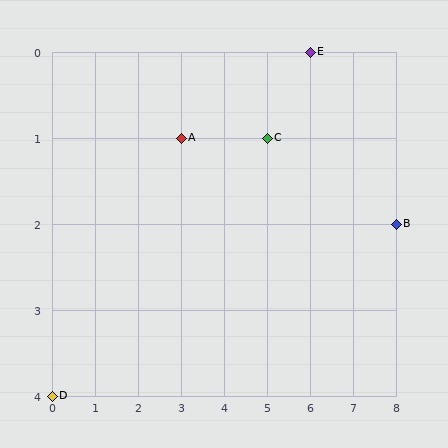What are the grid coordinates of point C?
Point C is at grid coordinates (5, 1).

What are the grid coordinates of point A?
Point A is at grid coordinates (3, 1).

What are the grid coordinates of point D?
Point D is at grid coordinates (0, 4).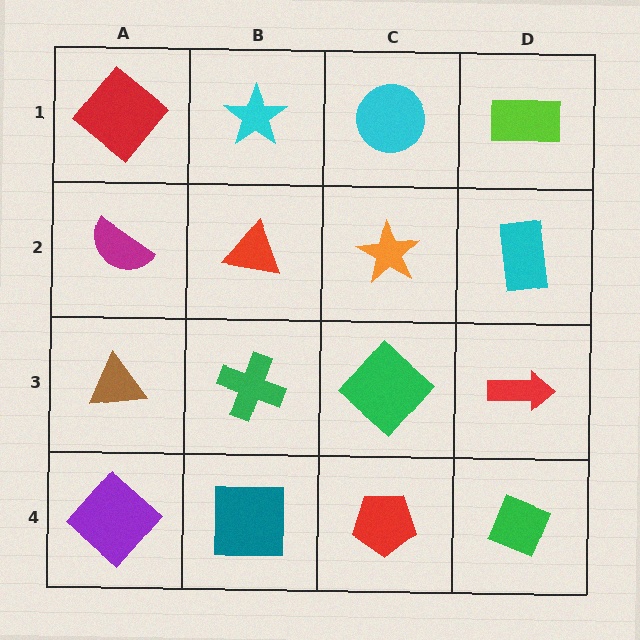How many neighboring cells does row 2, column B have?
4.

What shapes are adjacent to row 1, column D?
A cyan rectangle (row 2, column D), a cyan circle (row 1, column C).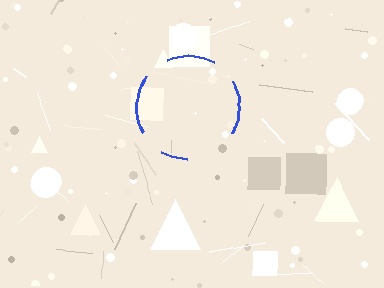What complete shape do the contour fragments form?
The contour fragments form a circle.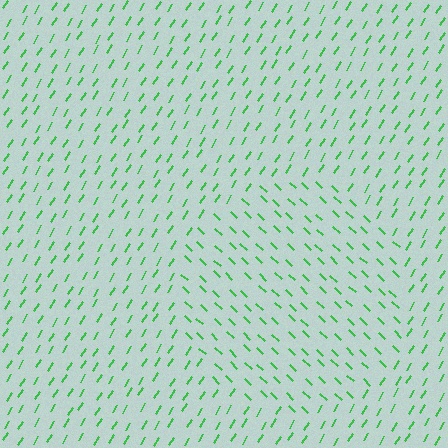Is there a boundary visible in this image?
Yes, there is a texture boundary formed by a change in line orientation.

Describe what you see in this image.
The image is filled with small green line segments. A circle region in the image has lines oriented differently from the surrounding lines, creating a visible texture boundary.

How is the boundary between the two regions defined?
The boundary is defined purely by a change in line orientation (approximately 79 degrees difference). All lines are the same color and thickness.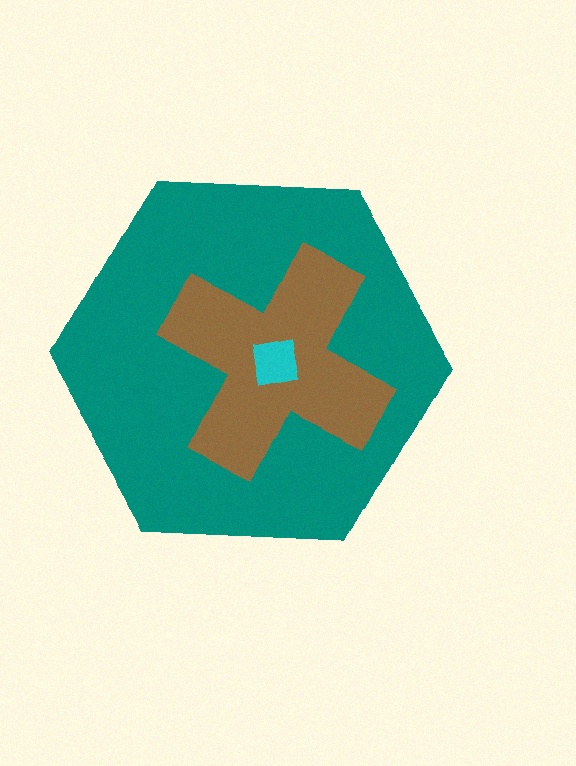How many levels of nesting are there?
3.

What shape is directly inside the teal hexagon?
The brown cross.